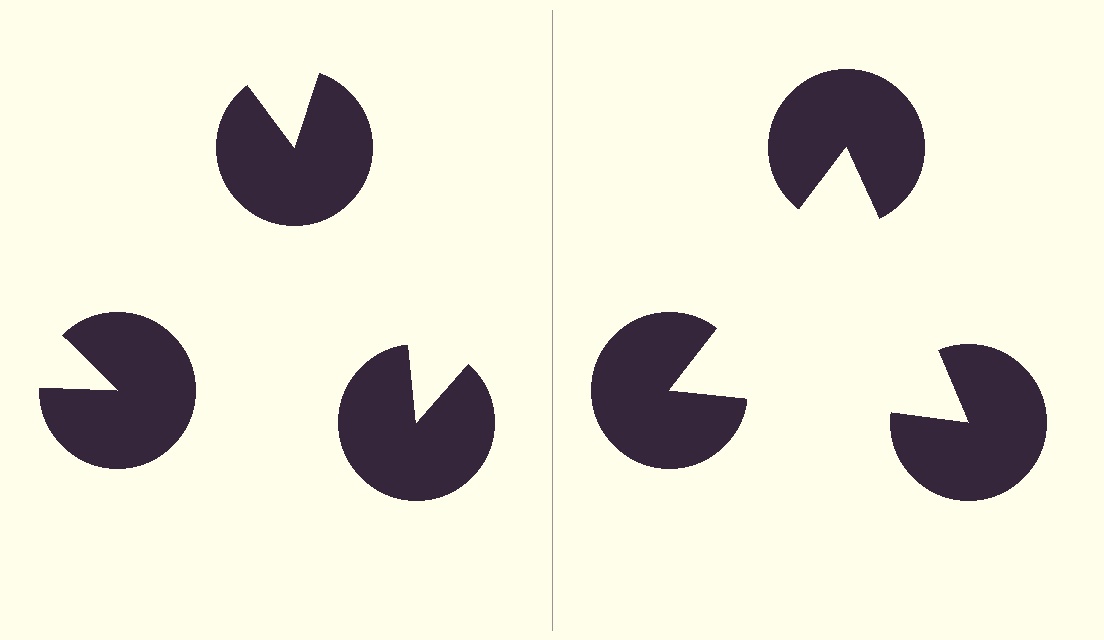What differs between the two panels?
The pac-man discs are positioned identically on both sides; only the wedge orientations differ. On the right they align to a triangle; on the left they are misaligned.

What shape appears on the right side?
An illusory triangle.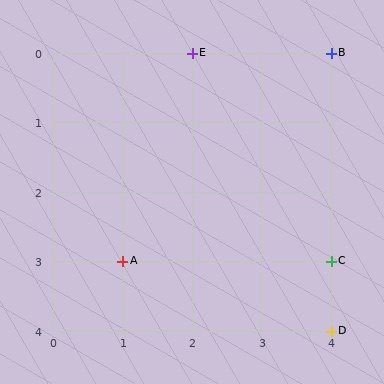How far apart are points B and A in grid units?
Points B and A are 3 columns and 3 rows apart (about 4.2 grid units diagonally).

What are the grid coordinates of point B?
Point B is at grid coordinates (4, 0).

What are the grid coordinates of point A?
Point A is at grid coordinates (1, 3).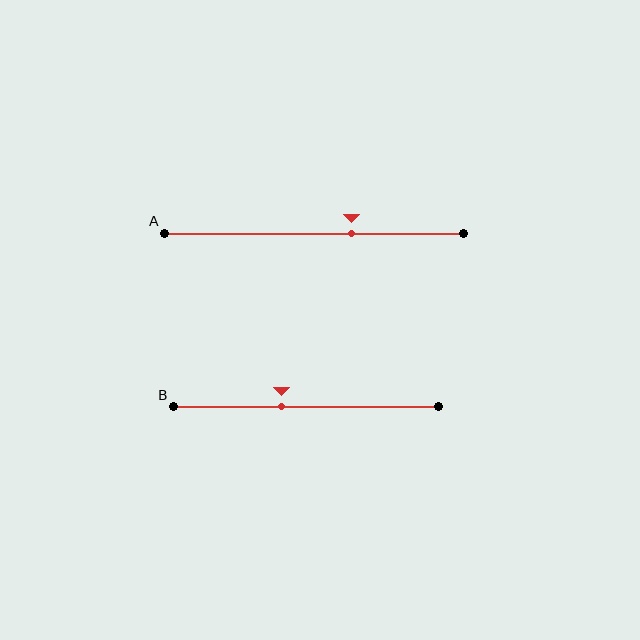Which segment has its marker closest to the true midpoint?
Segment B has its marker closest to the true midpoint.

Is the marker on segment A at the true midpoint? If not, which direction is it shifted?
No, the marker on segment A is shifted to the right by about 13% of the segment length.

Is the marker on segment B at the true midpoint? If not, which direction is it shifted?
No, the marker on segment B is shifted to the left by about 9% of the segment length.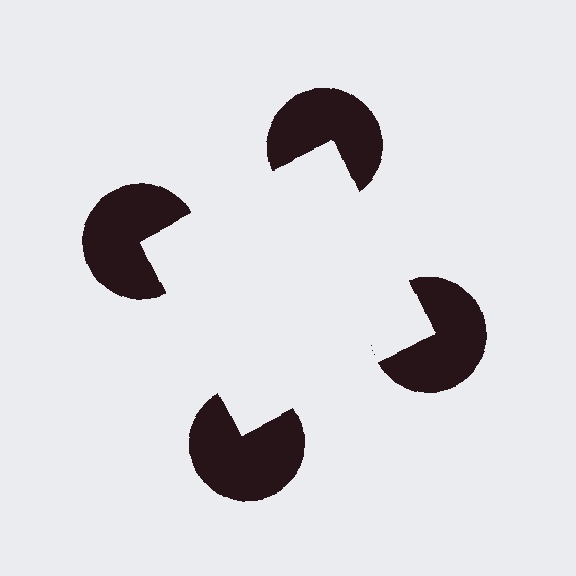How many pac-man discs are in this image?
There are 4 — one at each vertex of the illusory square.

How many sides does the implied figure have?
4 sides.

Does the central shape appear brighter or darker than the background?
It typically appears slightly brighter than the background, even though no actual brightness change is drawn.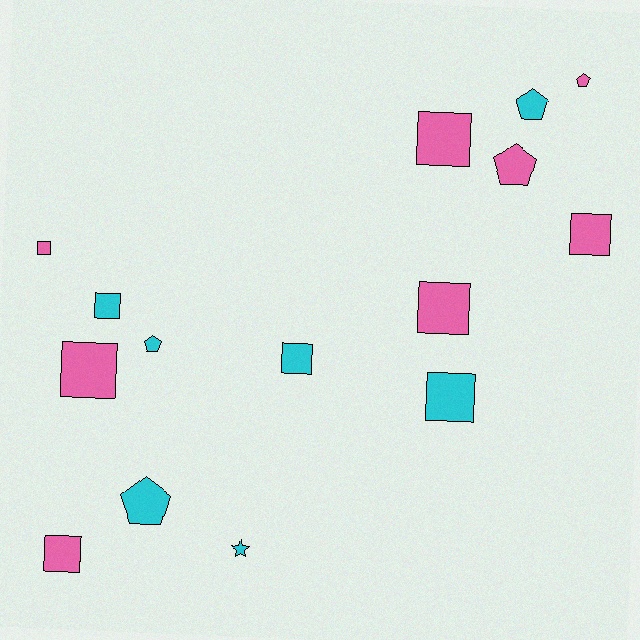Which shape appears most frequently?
Square, with 9 objects.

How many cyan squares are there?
There are 3 cyan squares.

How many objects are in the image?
There are 15 objects.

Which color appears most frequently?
Pink, with 8 objects.